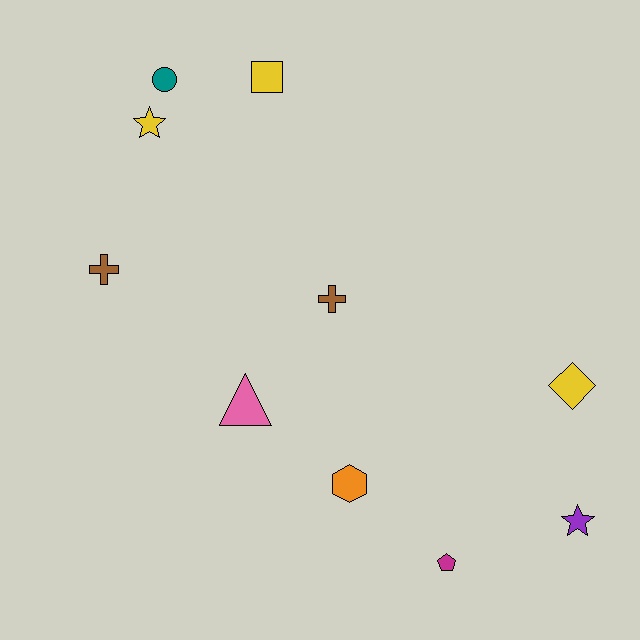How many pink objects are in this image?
There is 1 pink object.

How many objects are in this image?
There are 10 objects.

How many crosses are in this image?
There are 2 crosses.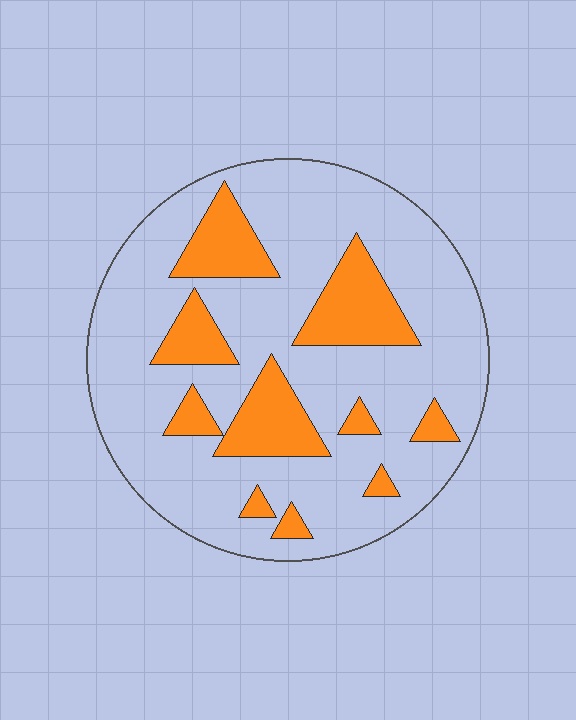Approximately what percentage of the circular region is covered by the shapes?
Approximately 25%.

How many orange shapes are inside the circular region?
10.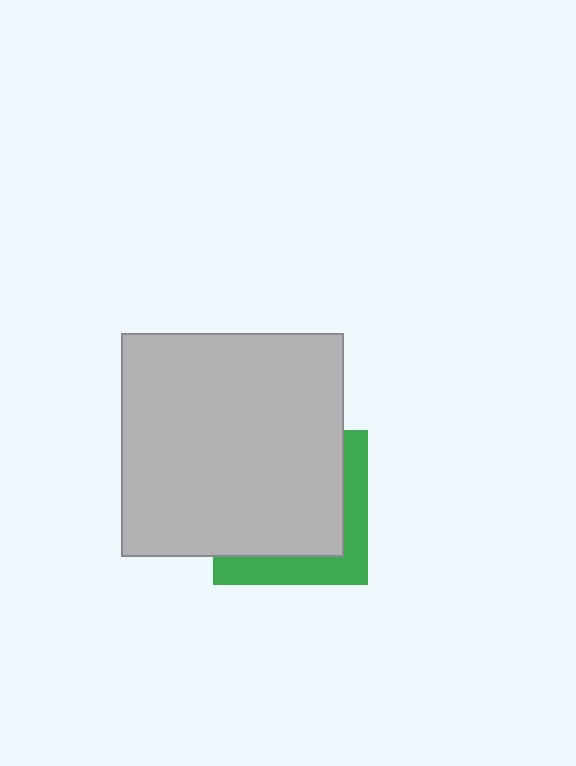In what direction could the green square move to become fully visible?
The green square could move toward the lower-right. That would shift it out from behind the light gray square entirely.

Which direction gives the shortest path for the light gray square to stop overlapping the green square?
Moving toward the upper-left gives the shortest separation.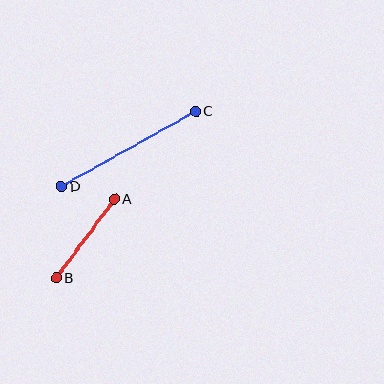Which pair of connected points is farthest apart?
Points C and D are farthest apart.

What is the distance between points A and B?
The distance is approximately 98 pixels.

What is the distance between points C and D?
The distance is approximately 154 pixels.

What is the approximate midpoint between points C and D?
The midpoint is at approximately (128, 149) pixels.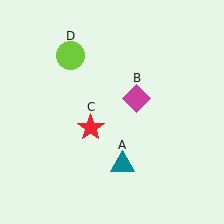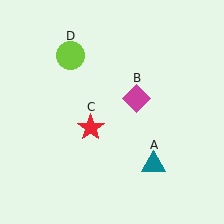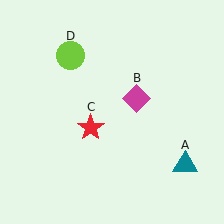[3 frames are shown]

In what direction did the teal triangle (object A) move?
The teal triangle (object A) moved right.